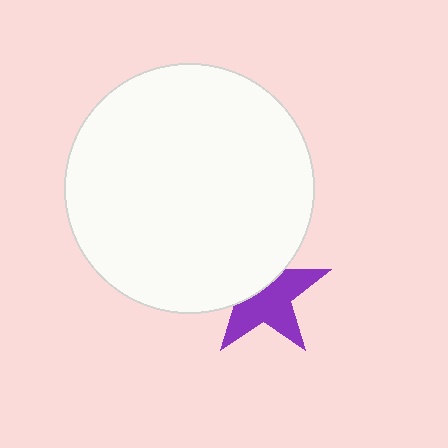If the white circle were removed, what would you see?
You would see the complete purple star.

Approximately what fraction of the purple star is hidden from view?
Roughly 42% of the purple star is hidden behind the white circle.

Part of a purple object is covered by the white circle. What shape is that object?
It is a star.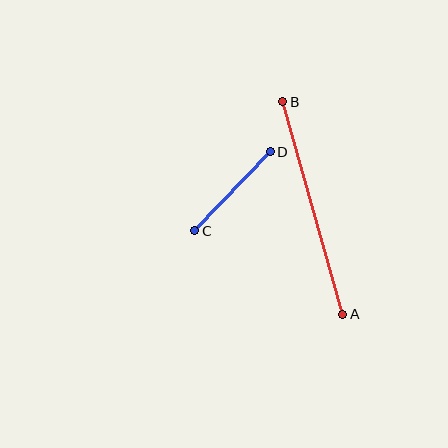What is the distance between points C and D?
The distance is approximately 109 pixels.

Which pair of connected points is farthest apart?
Points A and B are farthest apart.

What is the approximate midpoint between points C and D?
The midpoint is at approximately (233, 191) pixels.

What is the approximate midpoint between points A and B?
The midpoint is at approximately (313, 208) pixels.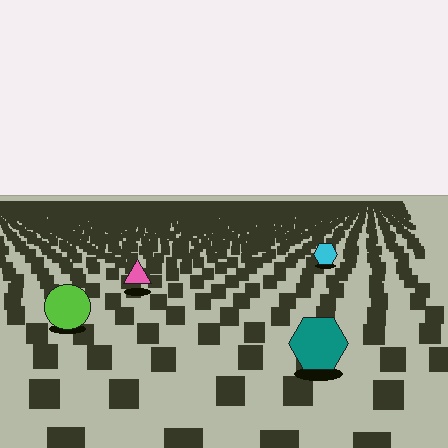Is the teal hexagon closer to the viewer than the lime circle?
Yes. The teal hexagon is closer — you can tell from the texture gradient: the ground texture is coarser near it.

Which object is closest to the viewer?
The teal hexagon is closest. The texture marks near it are larger and more spread out.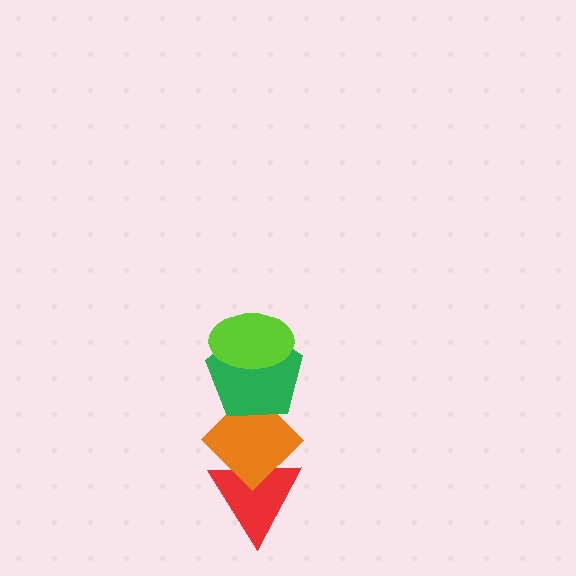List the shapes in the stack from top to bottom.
From top to bottom: the lime ellipse, the green pentagon, the orange diamond, the red triangle.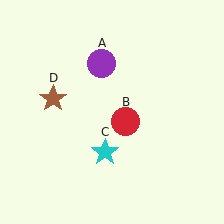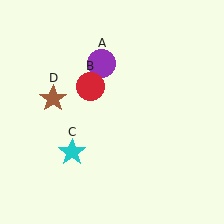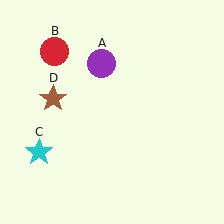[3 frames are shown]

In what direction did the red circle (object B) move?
The red circle (object B) moved up and to the left.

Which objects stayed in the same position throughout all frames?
Purple circle (object A) and brown star (object D) remained stationary.